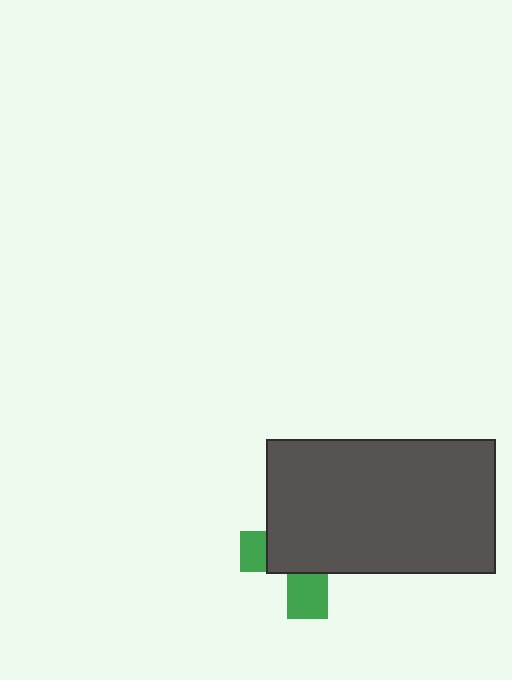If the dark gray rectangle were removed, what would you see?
You would see the complete green cross.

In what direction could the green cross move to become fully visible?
The green cross could move down. That would shift it out from behind the dark gray rectangle entirely.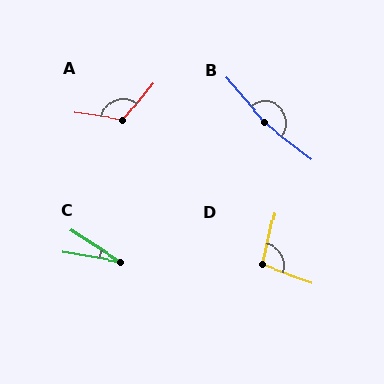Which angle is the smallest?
C, at approximately 24 degrees.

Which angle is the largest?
B, at approximately 168 degrees.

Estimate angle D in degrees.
Approximately 97 degrees.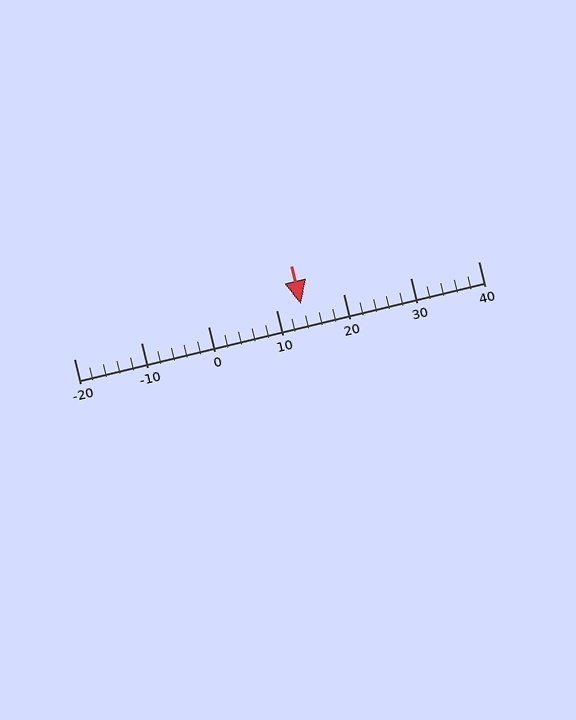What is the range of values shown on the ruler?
The ruler shows values from -20 to 40.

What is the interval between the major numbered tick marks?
The major tick marks are spaced 10 units apart.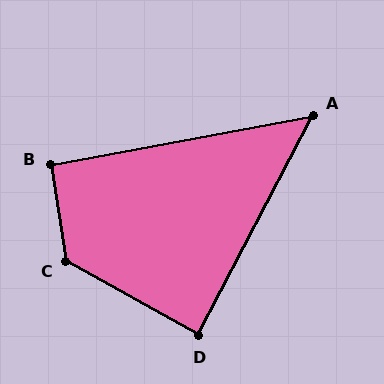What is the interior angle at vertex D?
Approximately 88 degrees (approximately right).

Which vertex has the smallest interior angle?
A, at approximately 52 degrees.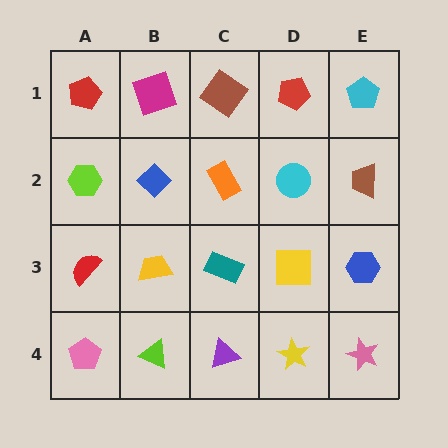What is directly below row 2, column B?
A yellow trapezoid.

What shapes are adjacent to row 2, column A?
A red pentagon (row 1, column A), a red semicircle (row 3, column A), a blue diamond (row 2, column B).